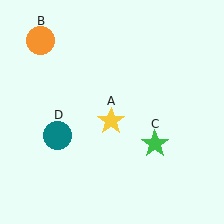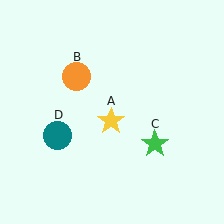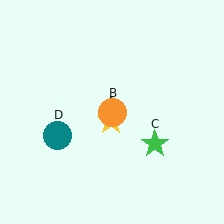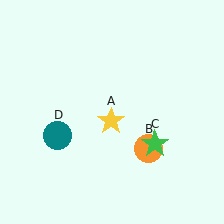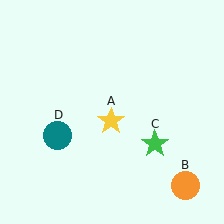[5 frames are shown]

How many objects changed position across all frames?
1 object changed position: orange circle (object B).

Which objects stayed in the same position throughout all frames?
Yellow star (object A) and green star (object C) and teal circle (object D) remained stationary.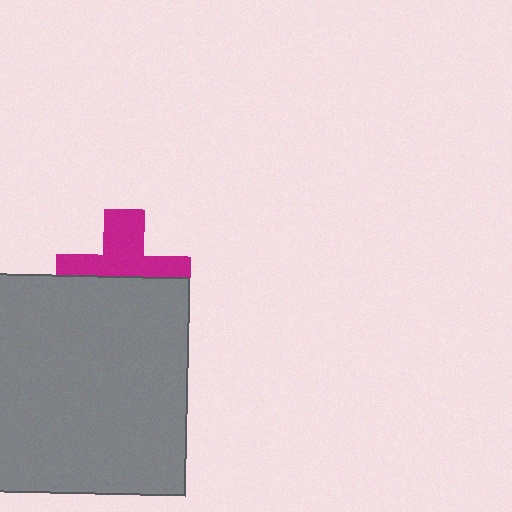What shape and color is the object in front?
The object in front is a gray square.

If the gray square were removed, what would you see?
You would see the complete magenta cross.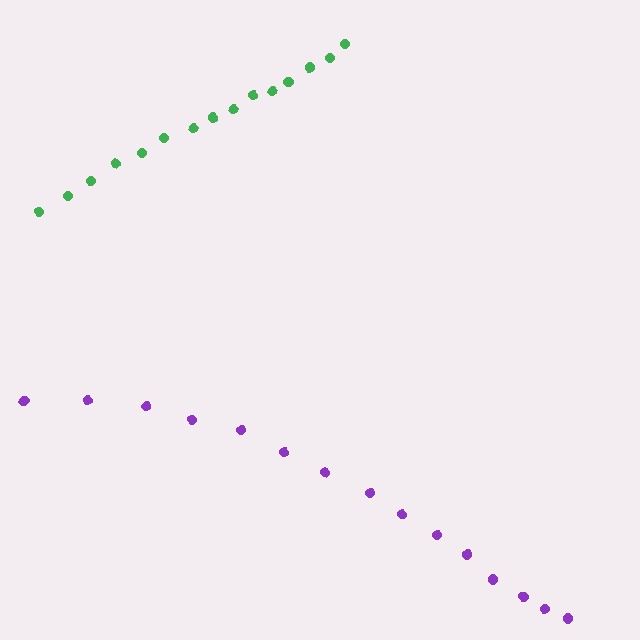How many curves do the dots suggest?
There are 2 distinct paths.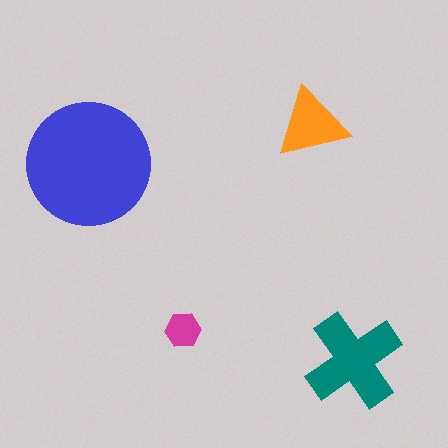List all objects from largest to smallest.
The blue circle, the teal cross, the orange triangle, the magenta hexagon.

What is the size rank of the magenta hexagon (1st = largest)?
4th.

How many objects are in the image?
There are 4 objects in the image.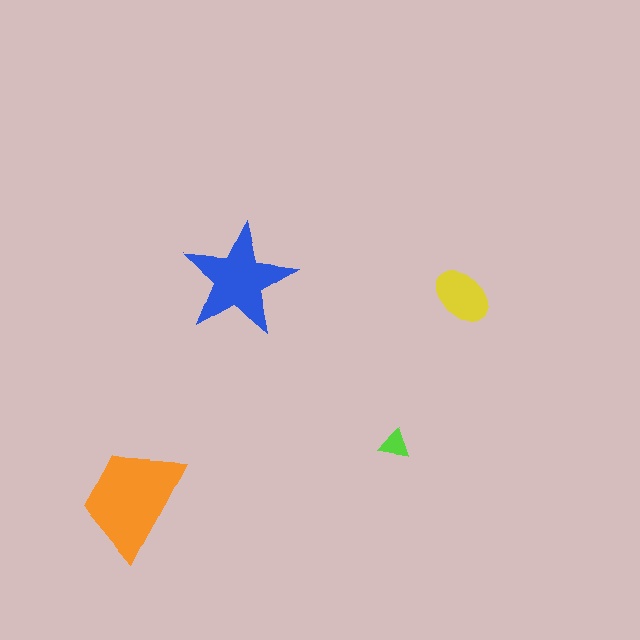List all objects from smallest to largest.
The lime triangle, the yellow ellipse, the blue star, the orange trapezoid.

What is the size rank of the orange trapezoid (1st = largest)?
1st.